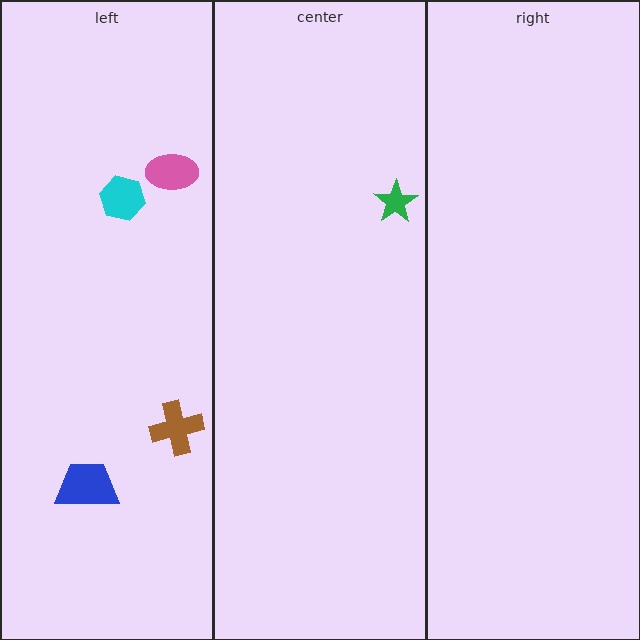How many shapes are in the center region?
1.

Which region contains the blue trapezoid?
The left region.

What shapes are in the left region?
The cyan hexagon, the pink ellipse, the brown cross, the blue trapezoid.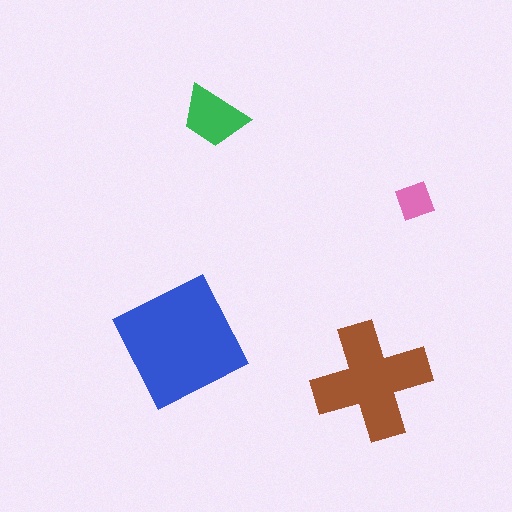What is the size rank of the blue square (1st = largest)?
1st.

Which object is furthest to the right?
The pink diamond is rightmost.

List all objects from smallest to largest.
The pink diamond, the green trapezoid, the brown cross, the blue square.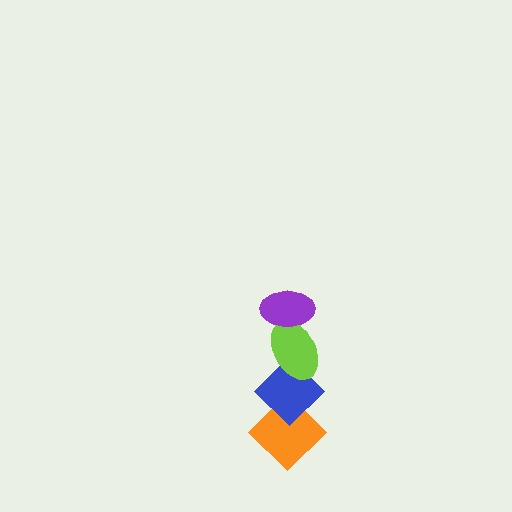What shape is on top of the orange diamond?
The blue diamond is on top of the orange diamond.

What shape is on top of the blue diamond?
The lime ellipse is on top of the blue diamond.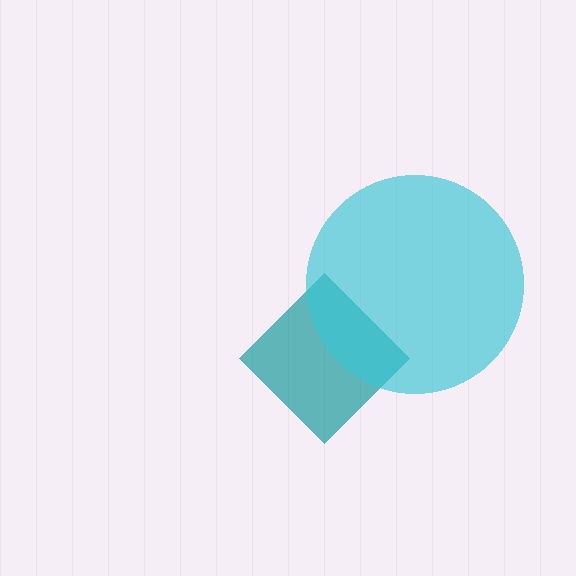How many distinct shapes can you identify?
There are 2 distinct shapes: a teal diamond, a cyan circle.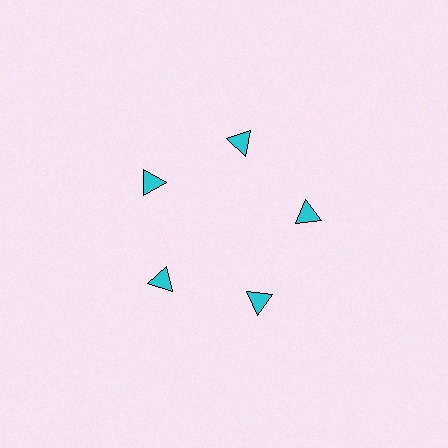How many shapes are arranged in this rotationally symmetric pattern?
There are 5 shapes, arranged in 5 groups of 1.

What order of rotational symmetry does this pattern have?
This pattern has 5-fold rotational symmetry.